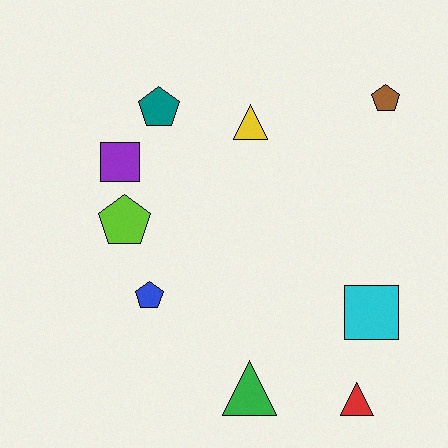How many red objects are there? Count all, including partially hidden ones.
There is 1 red object.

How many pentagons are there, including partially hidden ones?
There are 4 pentagons.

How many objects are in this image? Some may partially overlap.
There are 9 objects.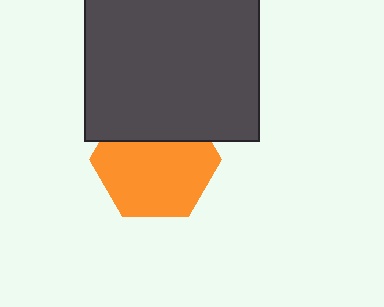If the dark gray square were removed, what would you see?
You would see the complete orange hexagon.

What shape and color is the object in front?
The object in front is a dark gray square.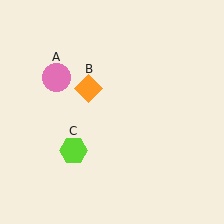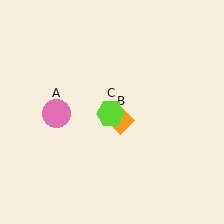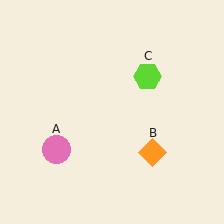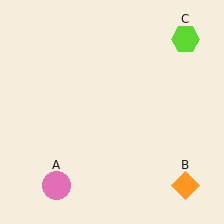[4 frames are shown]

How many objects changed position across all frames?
3 objects changed position: pink circle (object A), orange diamond (object B), lime hexagon (object C).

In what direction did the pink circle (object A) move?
The pink circle (object A) moved down.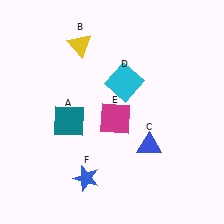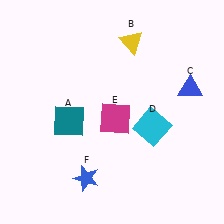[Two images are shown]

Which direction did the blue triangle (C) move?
The blue triangle (C) moved up.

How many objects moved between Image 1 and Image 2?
3 objects moved between the two images.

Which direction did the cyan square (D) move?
The cyan square (D) moved down.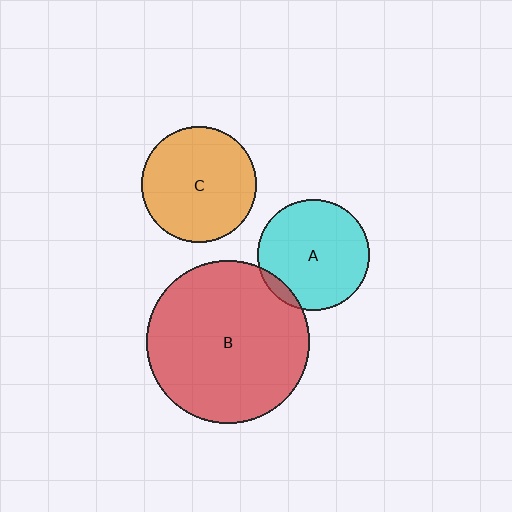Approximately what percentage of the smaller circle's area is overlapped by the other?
Approximately 5%.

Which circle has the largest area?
Circle B (red).